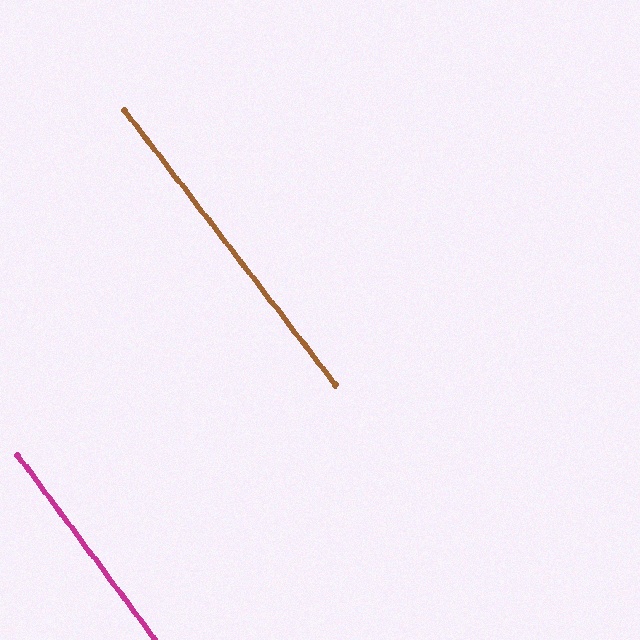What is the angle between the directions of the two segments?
Approximately 1 degree.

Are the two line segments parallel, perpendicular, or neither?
Parallel — their directions differ by only 0.8°.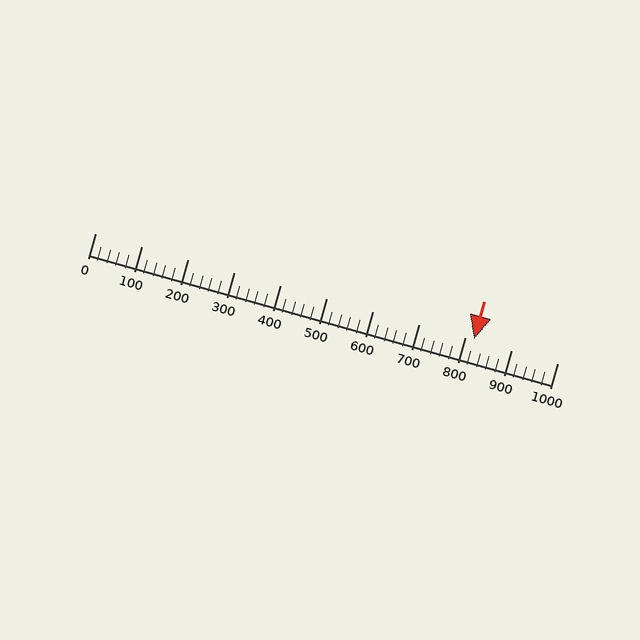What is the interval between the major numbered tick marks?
The major tick marks are spaced 100 units apart.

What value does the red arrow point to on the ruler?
The red arrow points to approximately 820.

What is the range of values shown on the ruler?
The ruler shows values from 0 to 1000.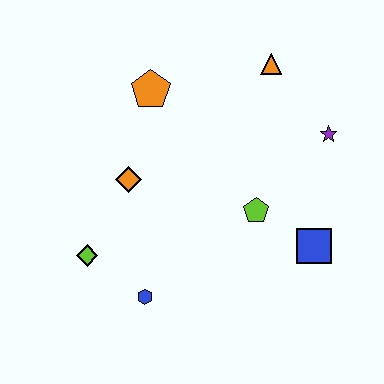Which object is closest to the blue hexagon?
The lime diamond is closest to the blue hexagon.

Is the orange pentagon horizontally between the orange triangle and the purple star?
No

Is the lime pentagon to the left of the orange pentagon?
No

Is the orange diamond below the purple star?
Yes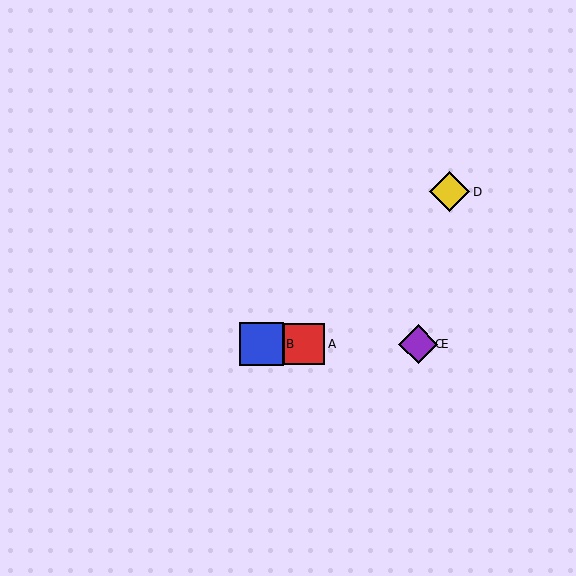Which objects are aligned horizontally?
Objects A, B, C, E are aligned horizontally.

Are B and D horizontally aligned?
No, B is at y≈344 and D is at y≈192.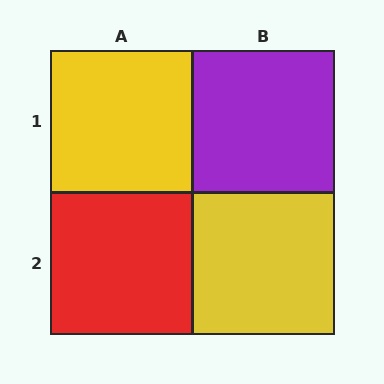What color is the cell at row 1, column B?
Purple.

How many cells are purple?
1 cell is purple.